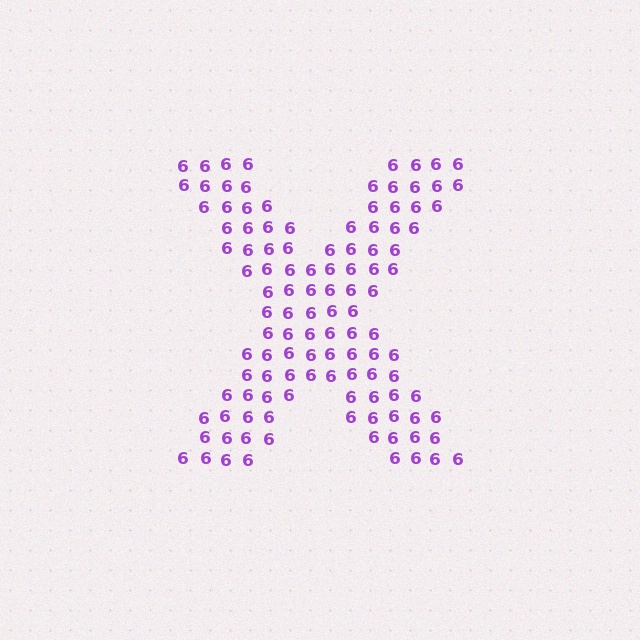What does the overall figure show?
The overall figure shows the letter X.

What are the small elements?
The small elements are digit 6's.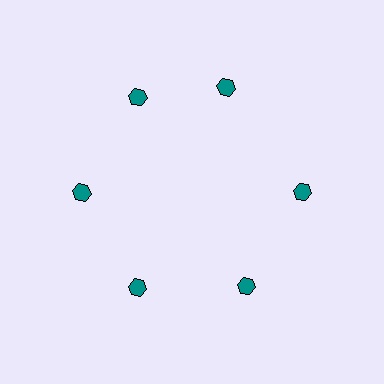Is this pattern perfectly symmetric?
No. The 6 teal hexagons are arranged in a ring, but one element near the 1 o'clock position is rotated out of alignment along the ring, breaking the 6-fold rotational symmetry.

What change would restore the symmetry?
The symmetry would be restored by rotating it back into even spacing with its neighbors so that all 6 hexagons sit at equal angles and equal distance from the center.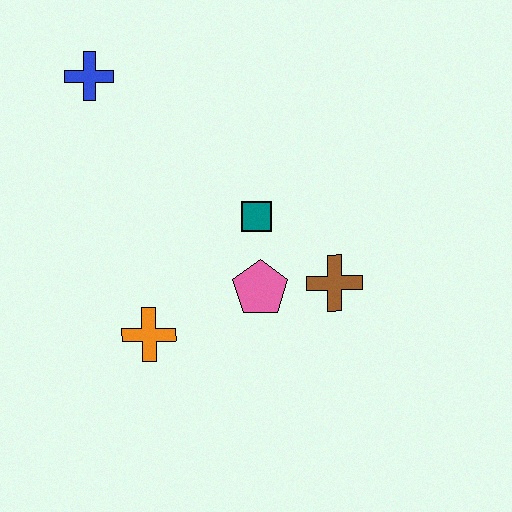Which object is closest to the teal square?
The pink pentagon is closest to the teal square.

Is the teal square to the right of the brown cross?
No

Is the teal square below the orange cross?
No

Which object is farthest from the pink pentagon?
The blue cross is farthest from the pink pentagon.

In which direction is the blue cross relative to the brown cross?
The blue cross is to the left of the brown cross.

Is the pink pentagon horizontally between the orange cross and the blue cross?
No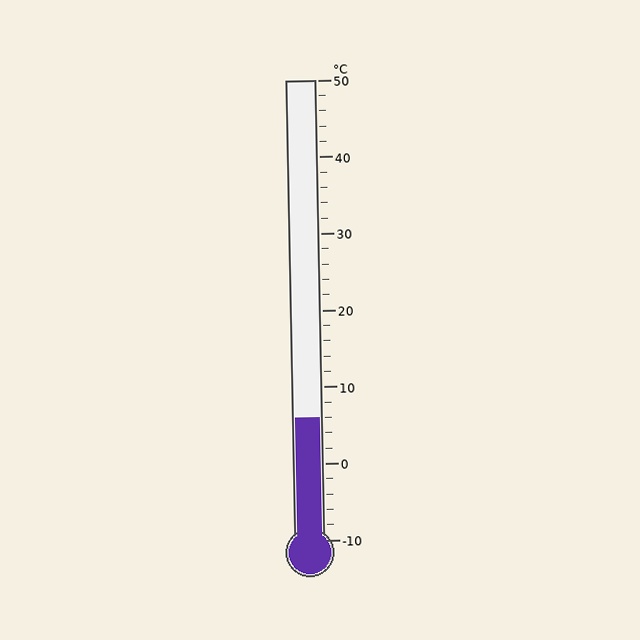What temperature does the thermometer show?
The thermometer shows approximately 6°C.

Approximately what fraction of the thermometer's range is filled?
The thermometer is filled to approximately 25% of its range.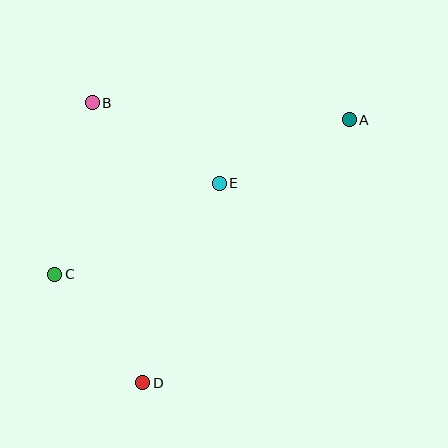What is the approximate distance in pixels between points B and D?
The distance between B and D is approximately 284 pixels.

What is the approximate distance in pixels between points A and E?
The distance between A and E is approximately 145 pixels.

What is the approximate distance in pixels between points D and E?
The distance between D and E is approximately 213 pixels.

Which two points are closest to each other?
Points C and D are closest to each other.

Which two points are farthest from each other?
Points A and D are farthest from each other.